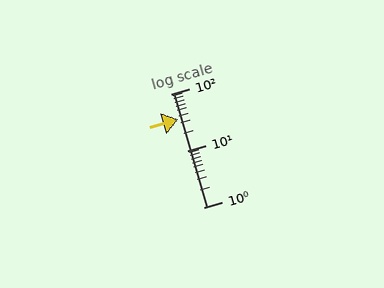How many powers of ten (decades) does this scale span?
The scale spans 2 decades, from 1 to 100.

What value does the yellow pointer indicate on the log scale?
The pointer indicates approximately 35.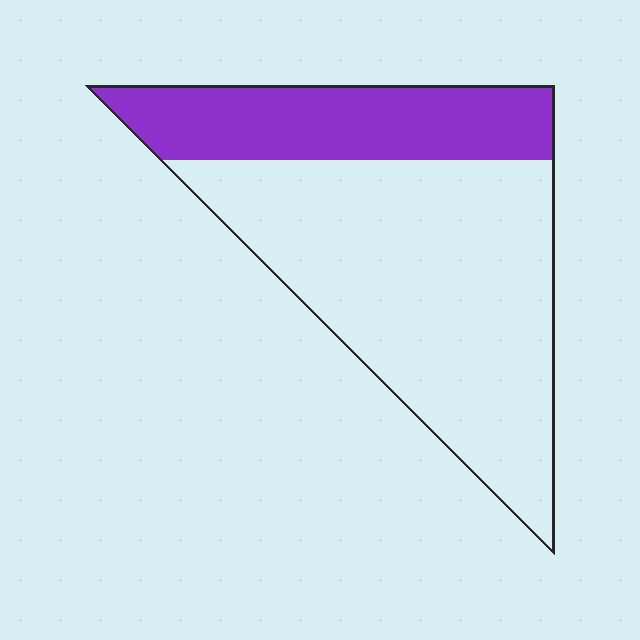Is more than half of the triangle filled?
No.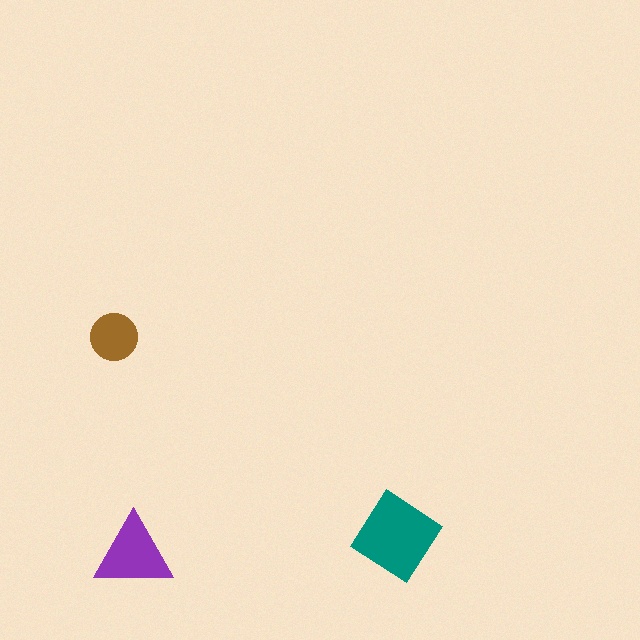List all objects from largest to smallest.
The teal diamond, the purple triangle, the brown circle.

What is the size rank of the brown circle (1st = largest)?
3rd.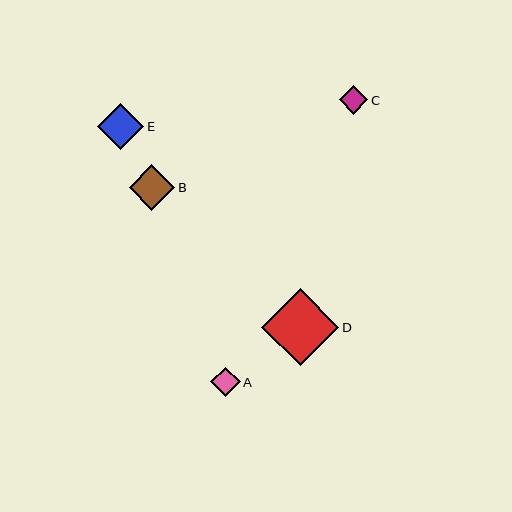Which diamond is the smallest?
Diamond C is the smallest with a size of approximately 29 pixels.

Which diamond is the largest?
Diamond D is the largest with a size of approximately 77 pixels.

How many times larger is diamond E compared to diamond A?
Diamond E is approximately 1.6 times the size of diamond A.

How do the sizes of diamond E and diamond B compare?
Diamond E and diamond B are approximately the same size.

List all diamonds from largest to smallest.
From largest to smallest: D, E, B, A, C.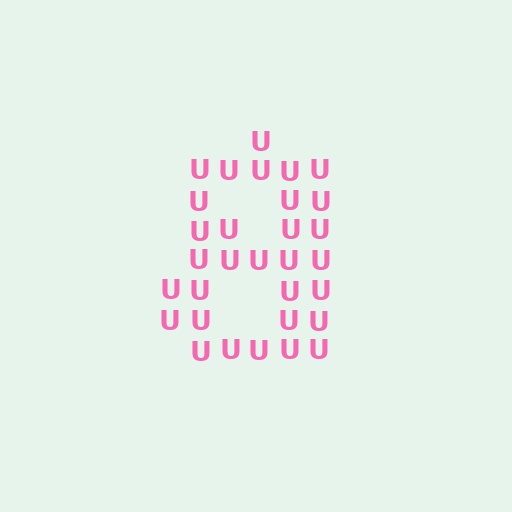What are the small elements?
The small elements are letter U's.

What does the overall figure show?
The overall figure shows the digit 8.